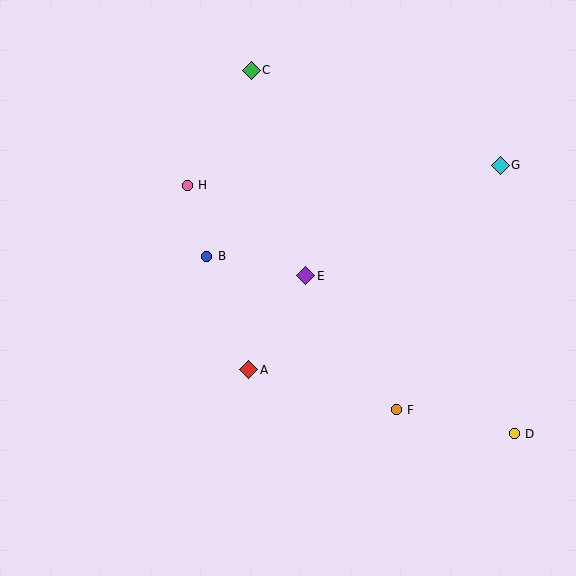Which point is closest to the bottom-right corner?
Point D is closest to the bottom-right corner.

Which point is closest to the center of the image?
Point E at (306, 276) is closest to the center.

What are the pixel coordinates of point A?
Point A is at (249, 370).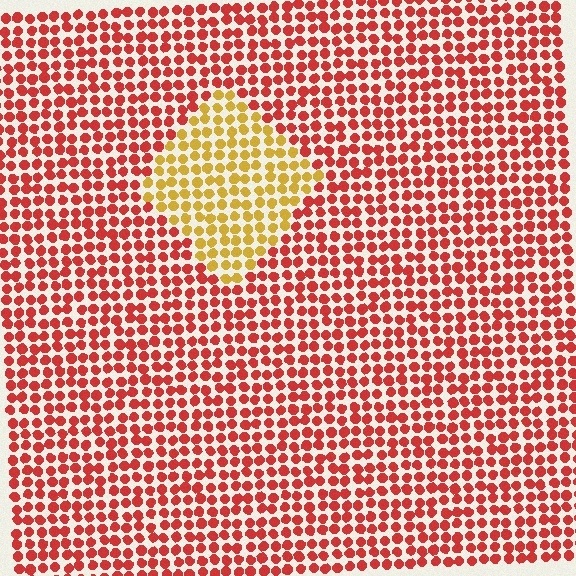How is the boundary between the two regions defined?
The boundary is defined purely by a slight shift in hue (about 47 degrees). Spacing, size, and orientation are identical on both sides.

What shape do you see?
I see a diamond.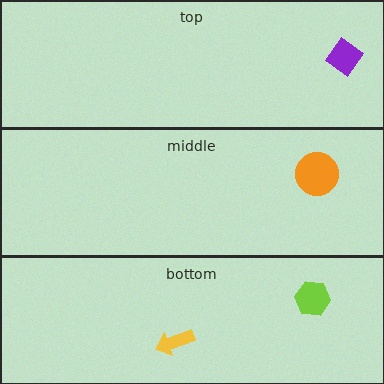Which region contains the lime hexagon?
The bottom region.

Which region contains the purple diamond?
The top region.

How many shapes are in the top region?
1.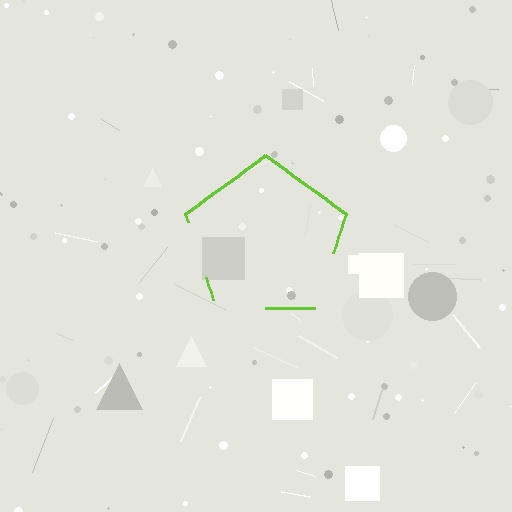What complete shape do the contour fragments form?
The contour fragments form a pentagon.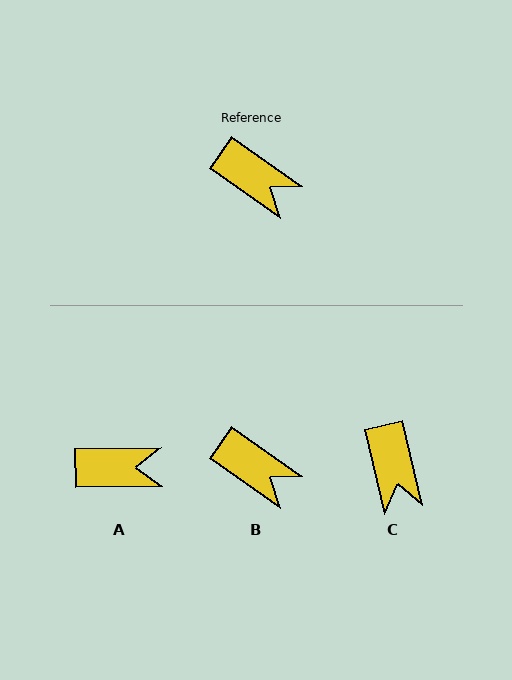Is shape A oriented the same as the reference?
No, it is off by about 36 degrees.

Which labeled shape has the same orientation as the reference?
B.